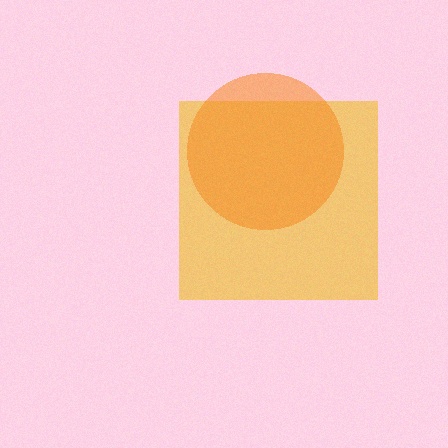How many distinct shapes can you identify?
There are 2 distinct shapes: a yellow square, an orange circle.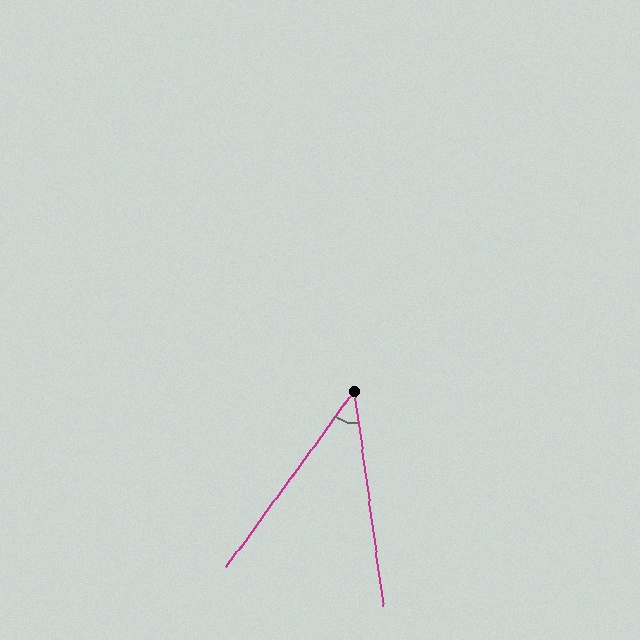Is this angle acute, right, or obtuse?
It is acute.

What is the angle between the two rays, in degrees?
Approximately 44 degrees.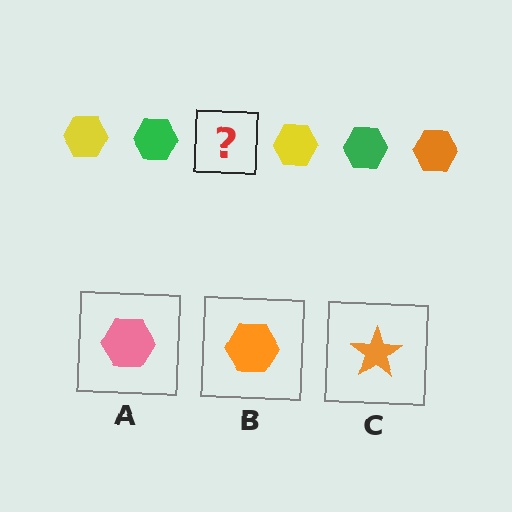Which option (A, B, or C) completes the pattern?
B.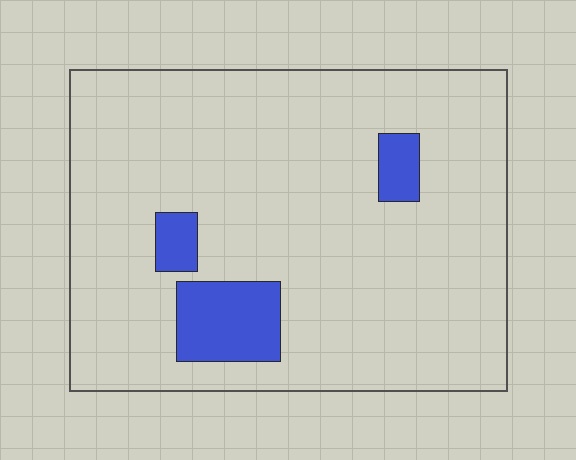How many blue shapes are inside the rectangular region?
3.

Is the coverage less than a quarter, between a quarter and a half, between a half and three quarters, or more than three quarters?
Less than a quarter.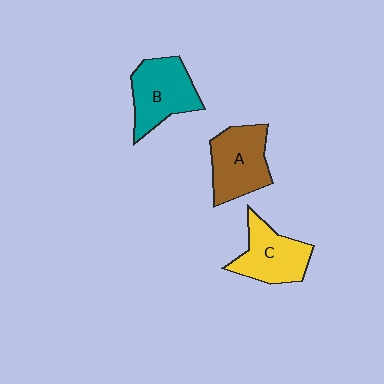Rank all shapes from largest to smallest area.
From largest to smallest: B (teal), A (brown), C (yellow).